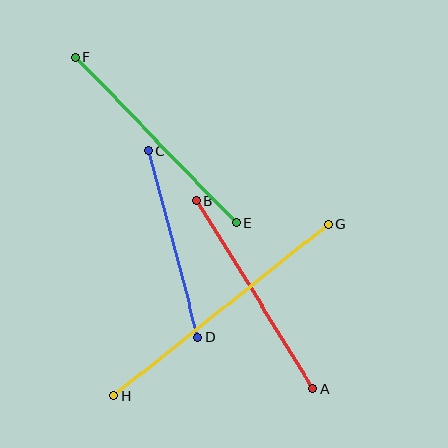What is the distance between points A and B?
The distance is approximately 221 pixels.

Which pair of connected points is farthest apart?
Points G and H are farthest apart.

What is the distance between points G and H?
The distance is approximately 275 pixels.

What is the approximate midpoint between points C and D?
The midpoint is at approximately (173, 244) pixels.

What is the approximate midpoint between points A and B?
The midpoint is at approximately (255, 295) pixels.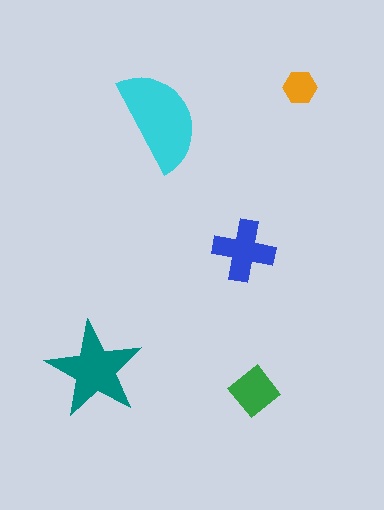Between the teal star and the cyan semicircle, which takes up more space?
The cyan semicircle.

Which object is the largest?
The cyan semicircle.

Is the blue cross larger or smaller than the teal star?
Smaller.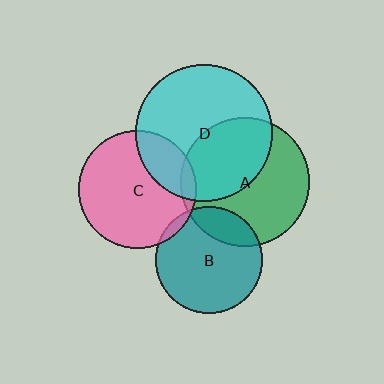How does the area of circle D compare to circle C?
Approximately 1.4 times.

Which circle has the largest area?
Circle D (cyan).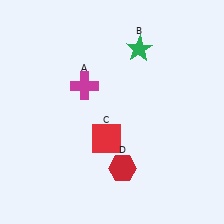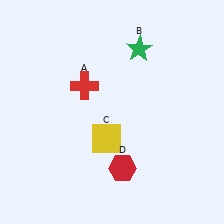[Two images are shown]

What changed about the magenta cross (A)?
In Image 1, A is magenta. In Image 2, it changed to red.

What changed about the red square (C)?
In Image 1, C is red. In Image 2, it changed to yellow.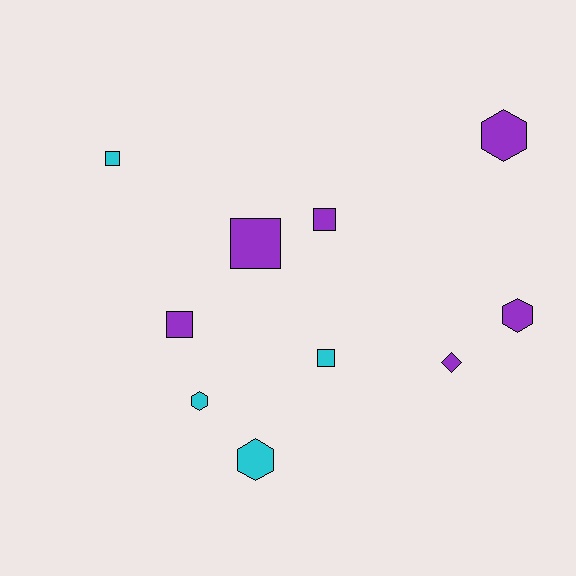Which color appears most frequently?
Purple, with 6 objects.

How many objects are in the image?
There are 10 objects.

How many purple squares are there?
There are 3 purple squares.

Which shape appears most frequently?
Square, with 5 objects.